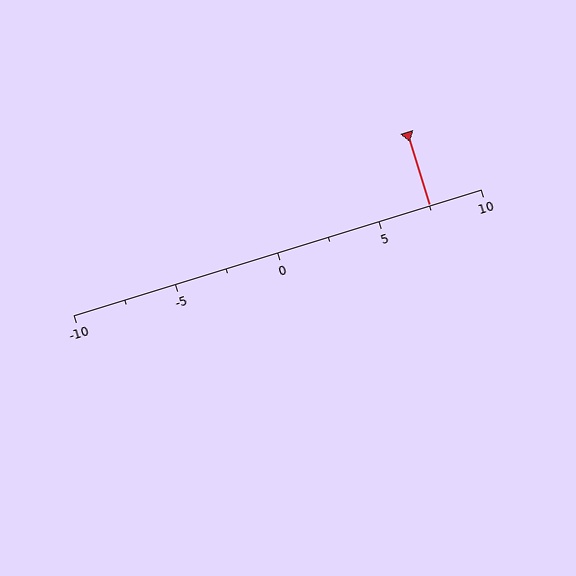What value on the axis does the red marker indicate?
The marker indicates approximately 7.5.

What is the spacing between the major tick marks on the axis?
The major ticks are spaced 5 apart.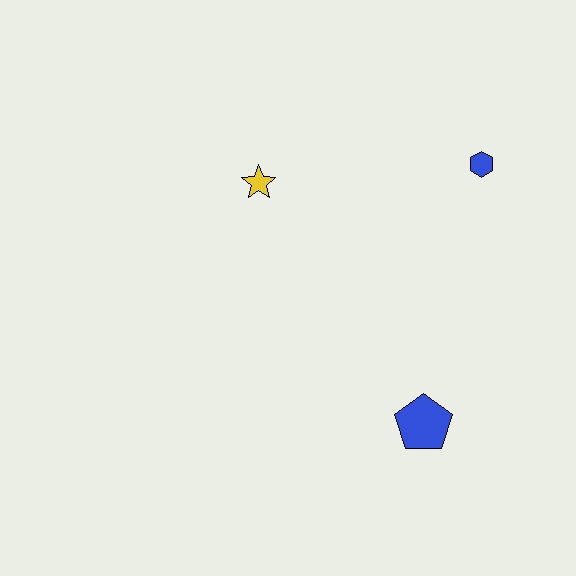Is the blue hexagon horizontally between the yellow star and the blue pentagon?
No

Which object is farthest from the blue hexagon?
The blue pentagon is farthest from the blue hexagon.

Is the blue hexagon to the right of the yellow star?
Yes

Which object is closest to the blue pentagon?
The blue hexagon is closest to the blue pentagon.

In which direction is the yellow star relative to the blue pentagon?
The yellow star is above the blue pentagon.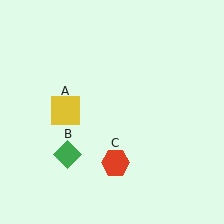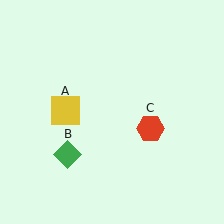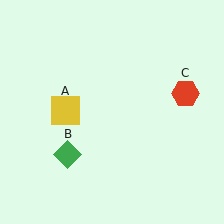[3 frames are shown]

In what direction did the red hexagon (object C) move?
The red hexagon (object C) moved up and to the right.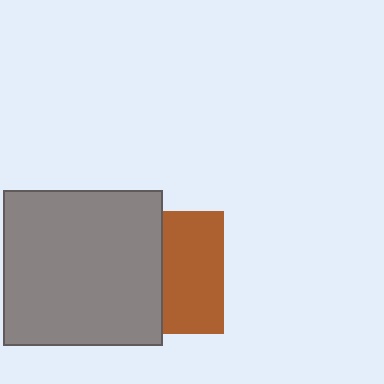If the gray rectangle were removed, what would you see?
You would see the complete brown square.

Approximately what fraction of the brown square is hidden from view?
Roughly 51% of the brown square is hidden behind the gray rectangle.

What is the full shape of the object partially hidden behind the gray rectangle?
The partially hidden object is a brown square.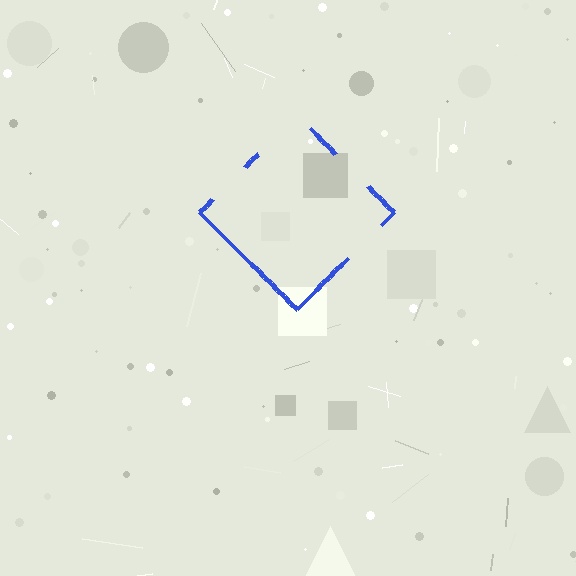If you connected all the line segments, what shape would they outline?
They would outline a diamond.